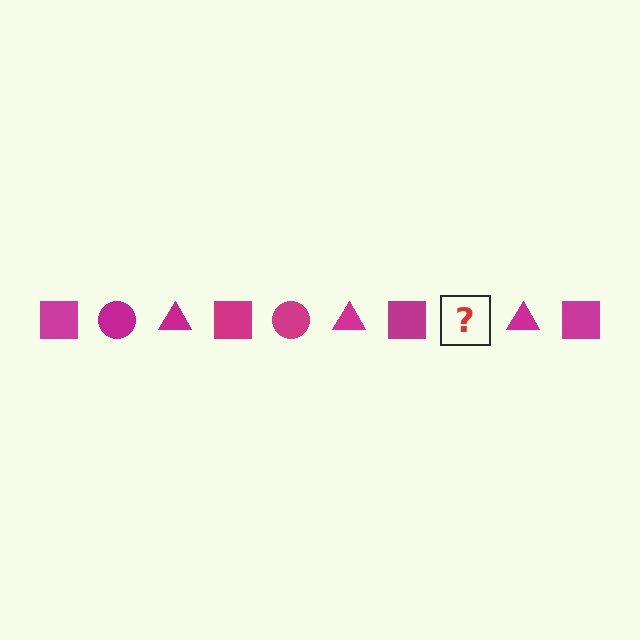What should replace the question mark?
The question mark should be replaced with a magenta circle.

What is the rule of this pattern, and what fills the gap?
The rule is that the pattern cycles through square, circle, triangle shapes in magenta. The gap should be filled with a magenta circle.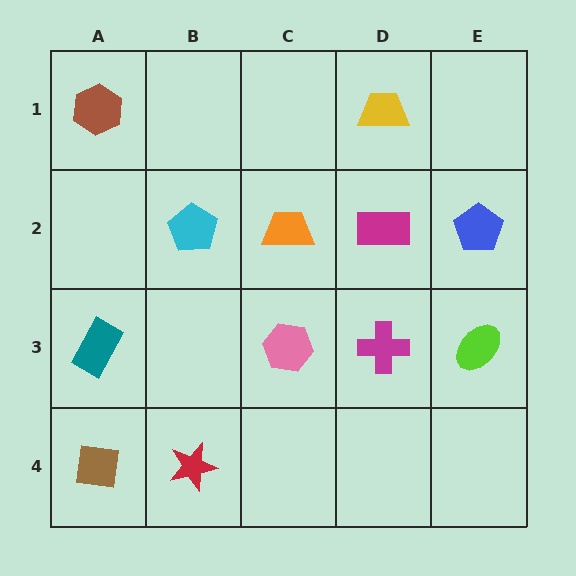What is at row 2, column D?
A magenta rectangle.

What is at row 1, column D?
A yellow trapezoid.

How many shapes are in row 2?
4 shapes.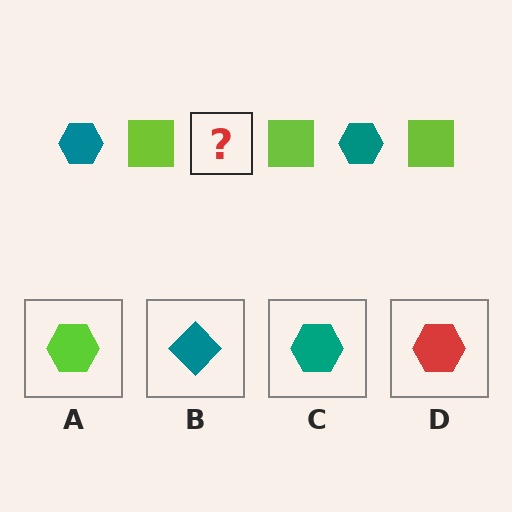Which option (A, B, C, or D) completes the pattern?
C.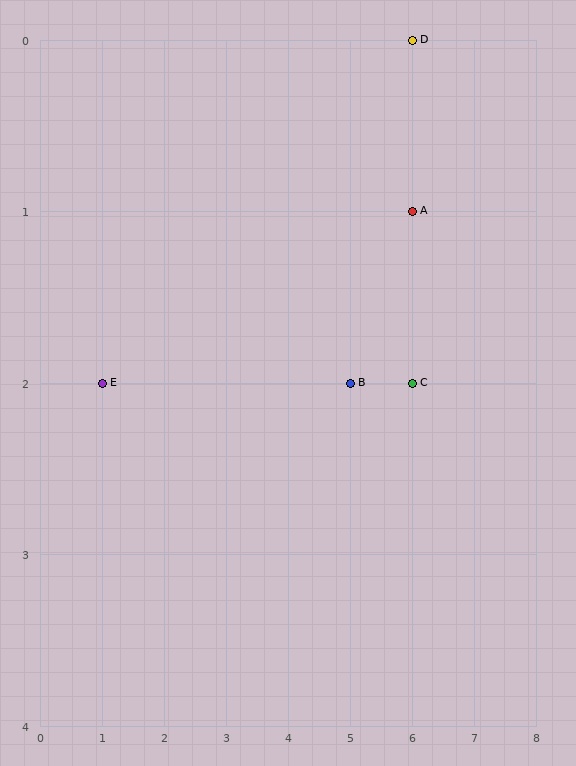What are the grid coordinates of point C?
Point C is at grid coordinates (6, 2).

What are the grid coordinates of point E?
Point E is at grid coordinates (1, 2).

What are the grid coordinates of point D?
Point D is at grid coordinates (6, 0).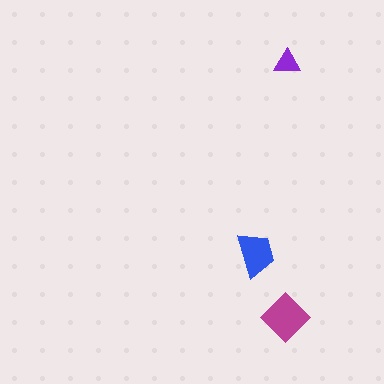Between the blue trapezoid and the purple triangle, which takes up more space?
The blue trapezoid.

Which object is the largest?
The magenta diamond.